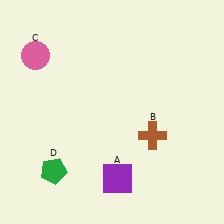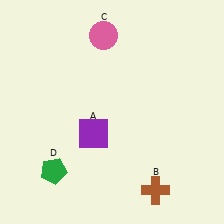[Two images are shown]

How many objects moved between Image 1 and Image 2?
3 objects moved between the two images.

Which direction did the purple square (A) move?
The purple square (A) moved up.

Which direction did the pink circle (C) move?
The pink circle (C) moved right.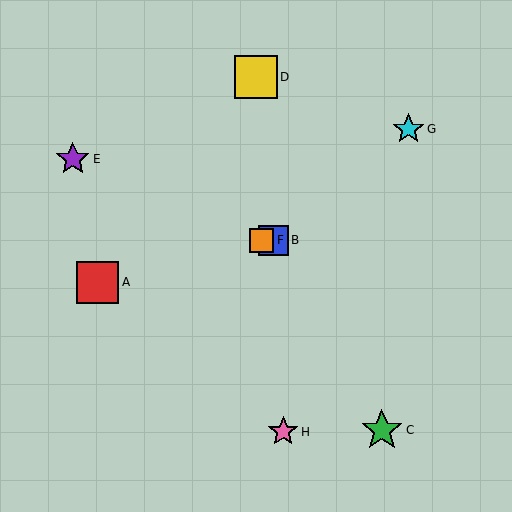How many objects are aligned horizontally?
2 objects (B, F) are aligned horizontally.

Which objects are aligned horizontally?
Objects B, F are aligned horizontally.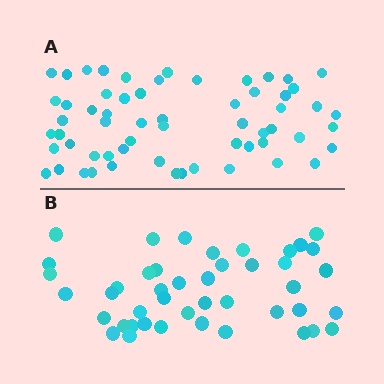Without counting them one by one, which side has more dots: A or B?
Region A (the top region) has more dots.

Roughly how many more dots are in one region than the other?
Region A has approximately 15 more dots than region B.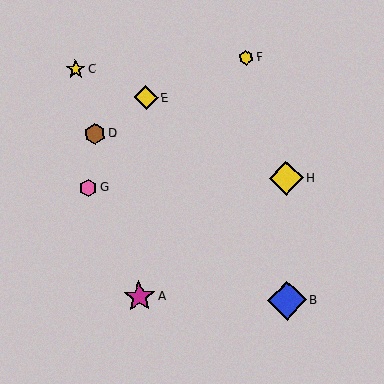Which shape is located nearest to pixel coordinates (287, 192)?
The yellow diamond (labeled H) at (286, 178) is nearest to that location.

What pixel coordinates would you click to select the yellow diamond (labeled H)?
Click at (286, 178) to select the yellow diamond H.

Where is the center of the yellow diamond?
The center of the yellow diamond is at (146, 98).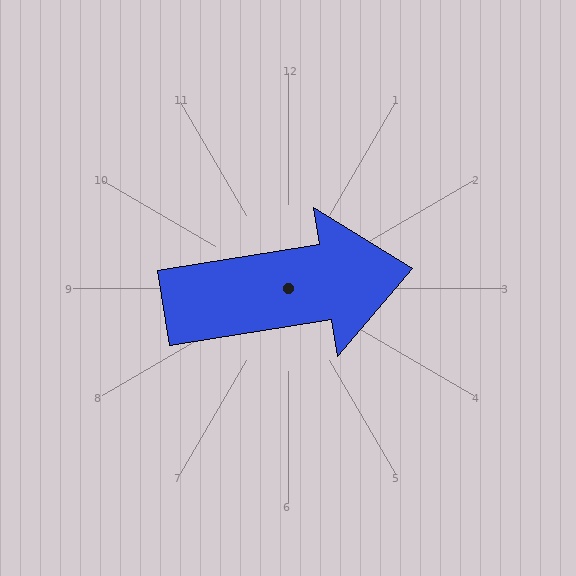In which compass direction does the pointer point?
East.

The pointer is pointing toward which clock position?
Roughly 3 o'clock.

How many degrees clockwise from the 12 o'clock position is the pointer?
Approximately 81 degrees.